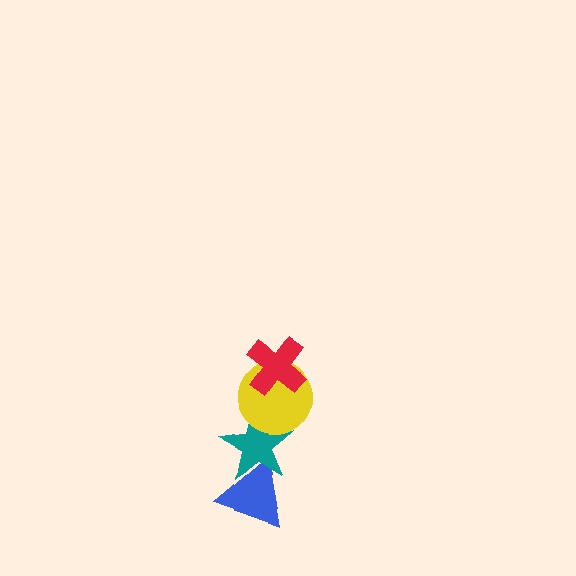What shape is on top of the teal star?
The yellow circle is on top of the teal star.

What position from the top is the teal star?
The teal star is 3rd from the top.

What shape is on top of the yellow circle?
The red cross is on top of the yellow circle.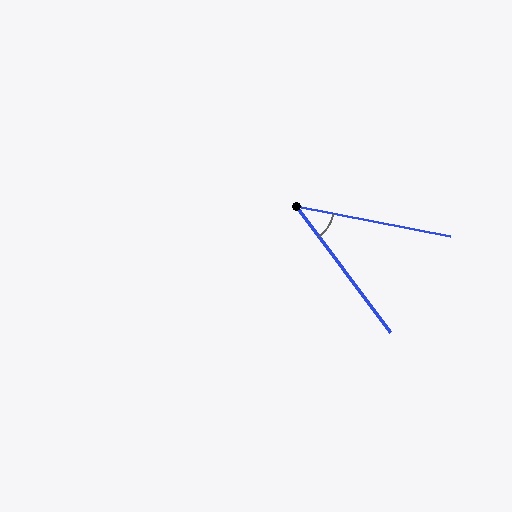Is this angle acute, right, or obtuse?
It is acute.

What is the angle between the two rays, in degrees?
Approximately 42 degrees.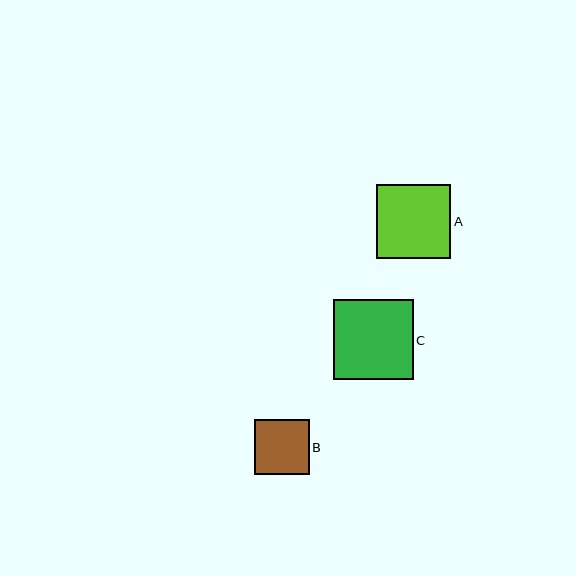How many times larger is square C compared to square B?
Square C is approximately 1.5 times the size of square B.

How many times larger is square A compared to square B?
Square A is approximately 1.4 times the size of square B.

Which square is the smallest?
Square B is the smallest with a size of approximately 55 pixels.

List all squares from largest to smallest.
From largest to smallest: C, A, B.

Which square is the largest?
Square C is the largest with a size of approximately 80 pixels.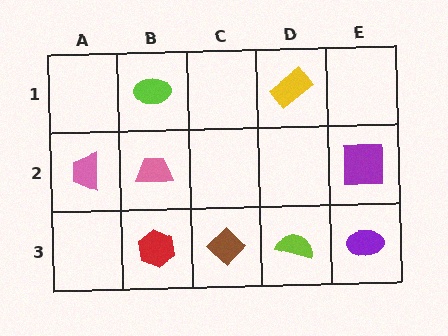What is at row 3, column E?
A purple ellipse.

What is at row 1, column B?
A lime ellipse.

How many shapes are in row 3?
4 shapes.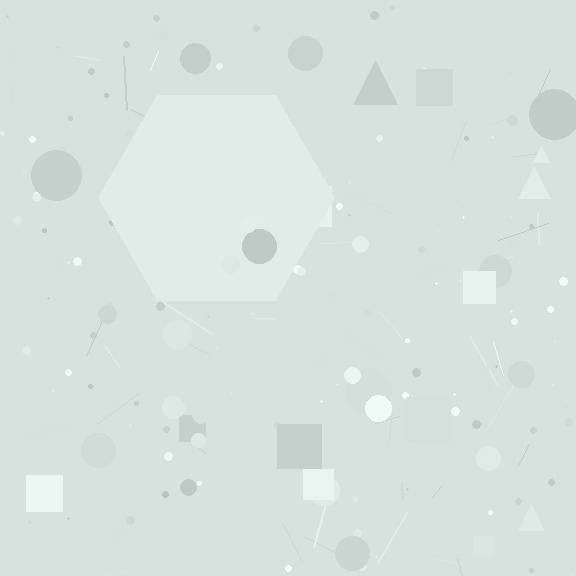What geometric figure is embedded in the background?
A hexagon is embedded in the background.